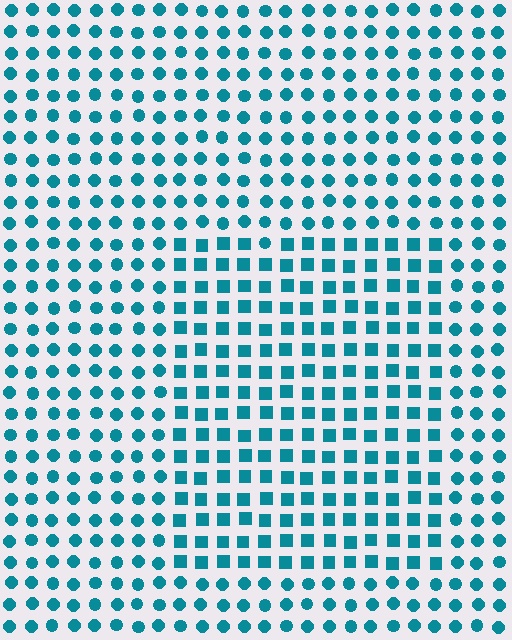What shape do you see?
I see a rectangle.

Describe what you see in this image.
The image is filled with small teal elements arranged in a uniform grid. A rectangle-shaped region contains squares, while the surrounding area contains circles. The boundary is defined purely by the change in element shape.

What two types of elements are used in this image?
The image uses squares inside the rectangle region and circles outside it.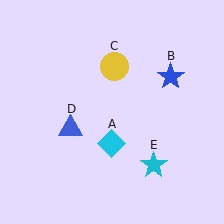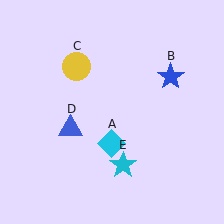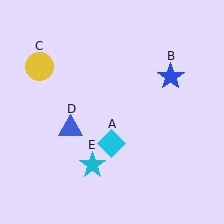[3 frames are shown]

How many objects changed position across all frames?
2 objects changed position: yellow circle (object C), cyan star (object E).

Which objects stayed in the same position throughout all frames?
Cyan diamond (object A) and blue star (object B) and blue triangle (object D) remained stationary.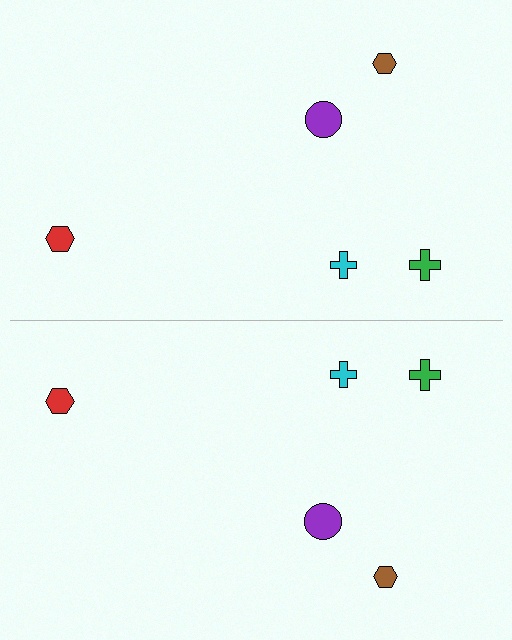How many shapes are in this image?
There are 10 shapes in this image.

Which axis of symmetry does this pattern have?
The pattern has a horizontal axis of symmetry running through the center of the image.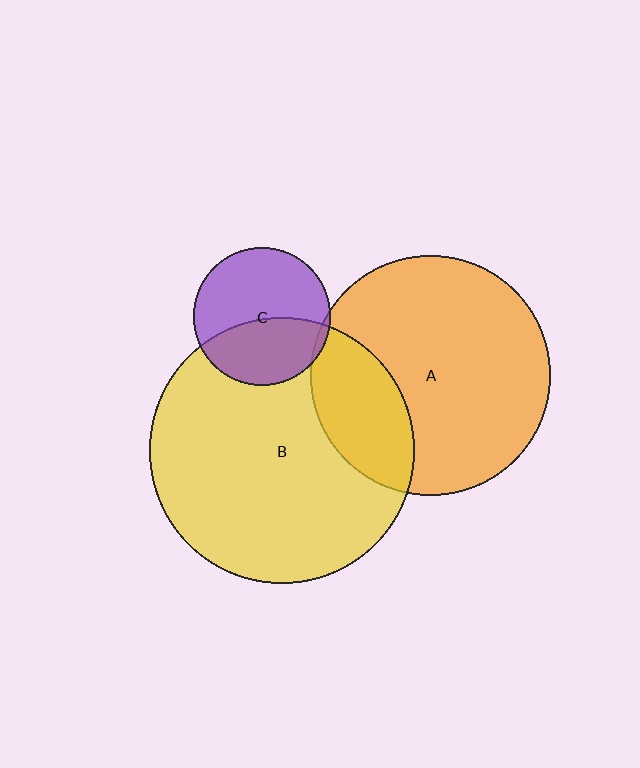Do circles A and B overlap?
Yes.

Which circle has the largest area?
Circle B (yellow).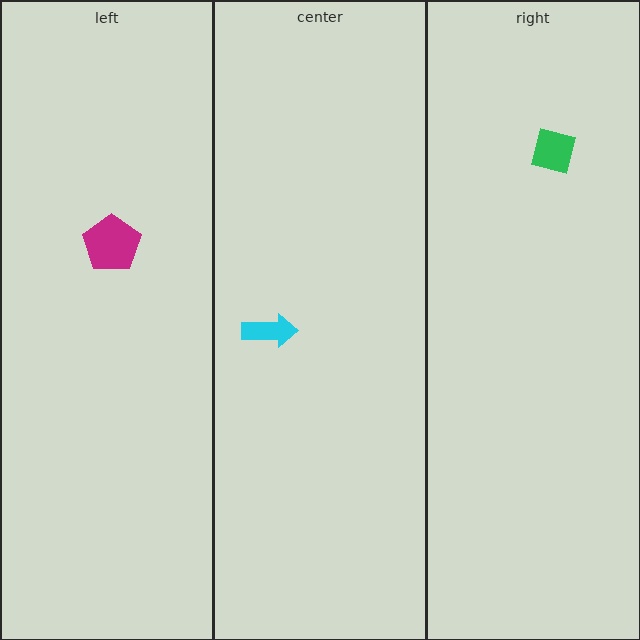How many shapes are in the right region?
1.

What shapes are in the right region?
The green square.